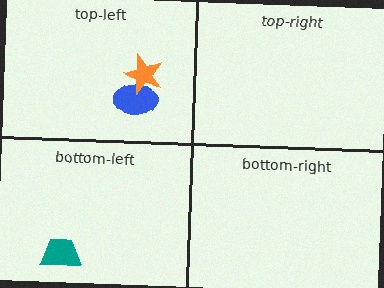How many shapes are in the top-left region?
2.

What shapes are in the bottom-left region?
The teal trapezoid.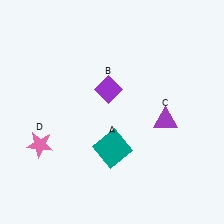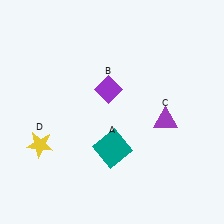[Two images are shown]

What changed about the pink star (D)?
In Image 1, D is pink. In Image 2, it changed to yellow.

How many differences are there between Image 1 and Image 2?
There is 1 difference between the two images.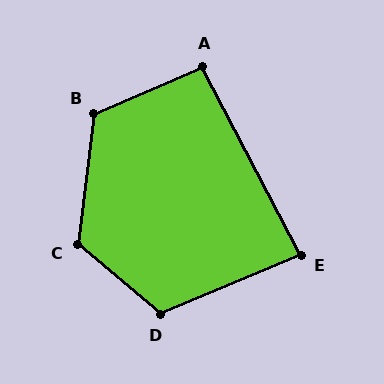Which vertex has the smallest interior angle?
E, at approximately 85 degrees.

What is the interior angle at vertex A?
Approximately 94 degrees (approximately right).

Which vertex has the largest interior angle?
C, at approximately 123 degrees.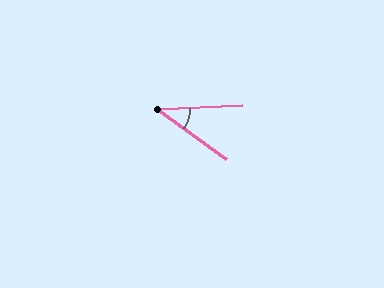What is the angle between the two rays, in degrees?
Approximately 38 degrees.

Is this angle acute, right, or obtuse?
It is acute.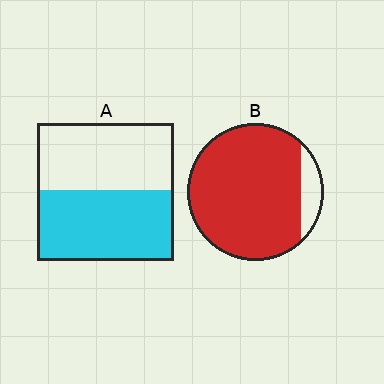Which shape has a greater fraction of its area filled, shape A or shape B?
Shape B.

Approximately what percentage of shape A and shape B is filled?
A is approximately 50% and B is approximately 90%.